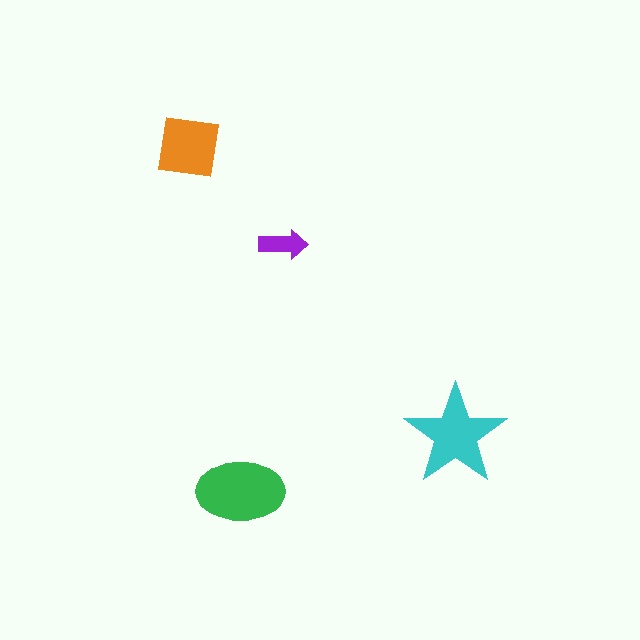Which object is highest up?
The orange square is topmost.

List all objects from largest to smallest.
The green ellipse, the cyan star, the orange square, the purple arrow.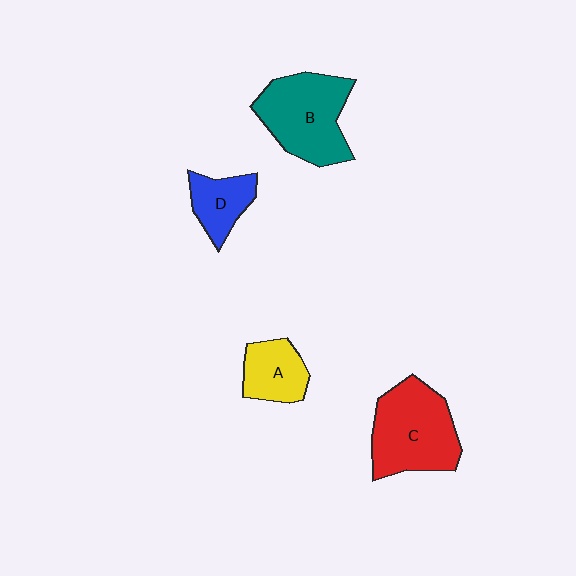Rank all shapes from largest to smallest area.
From largest to smallest: C (red), B (teal), A (yellow), D (blue).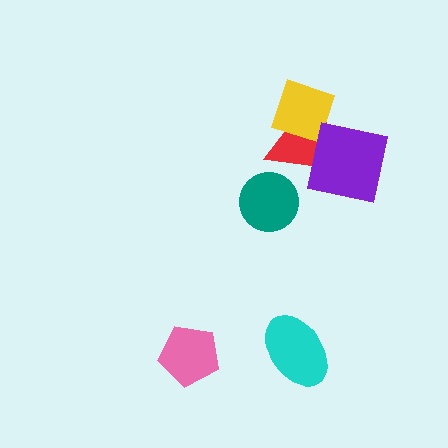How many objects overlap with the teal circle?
0 objects overlap with the teal circle.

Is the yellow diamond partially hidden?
Yes, it is partially covered by another shape.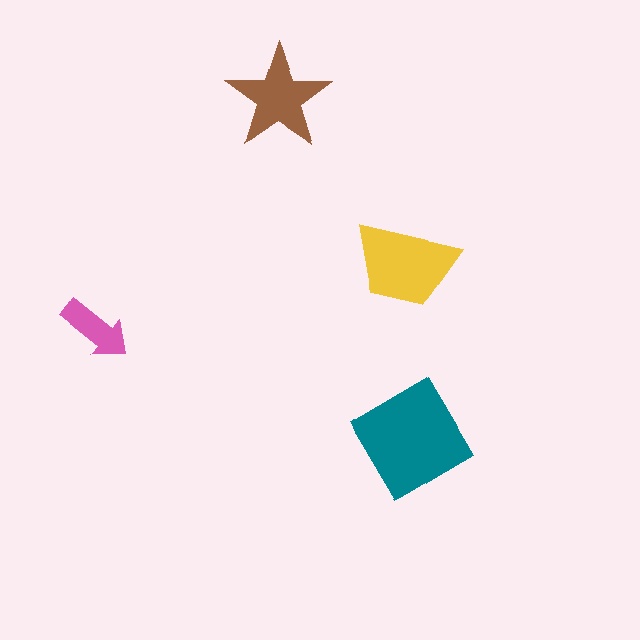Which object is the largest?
The teal diamond.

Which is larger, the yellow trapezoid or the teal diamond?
The teal diamond.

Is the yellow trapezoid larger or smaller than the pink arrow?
Larger.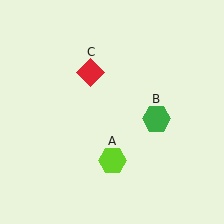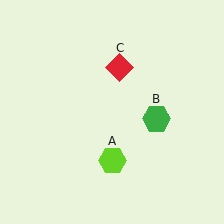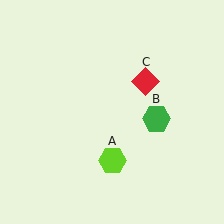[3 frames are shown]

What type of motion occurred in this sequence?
The red diamond (object C) rotated clockwise around the center of the scene.